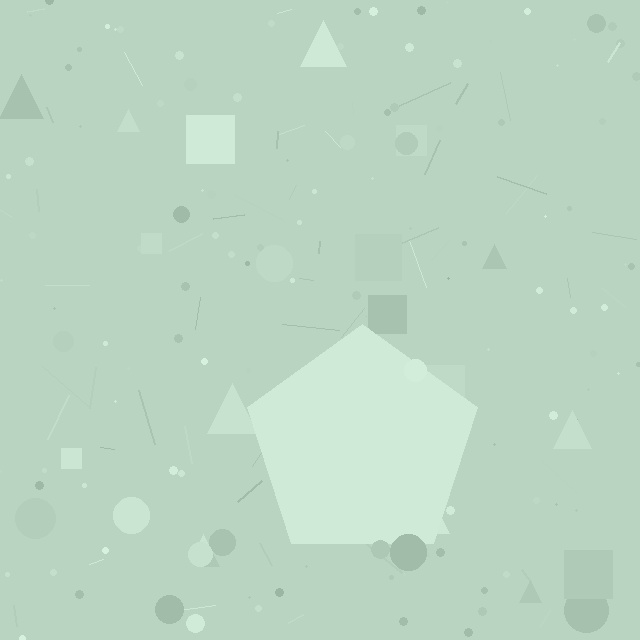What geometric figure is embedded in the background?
A pentagon is embedded in the background.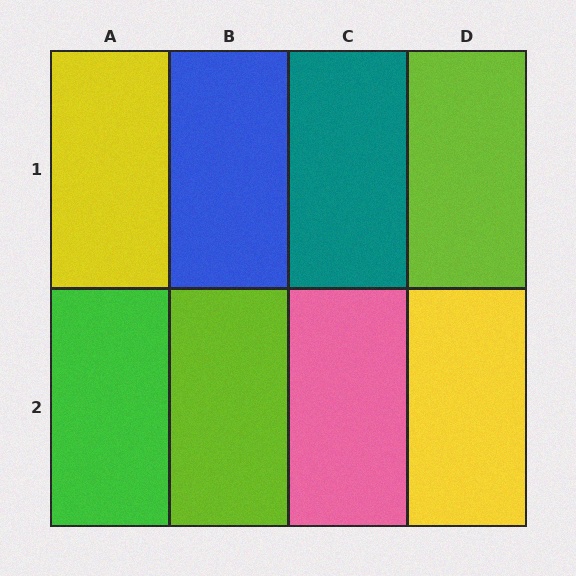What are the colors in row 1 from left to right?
Yellow, blue, teal, lime.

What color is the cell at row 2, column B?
Lime.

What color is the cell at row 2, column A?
Green.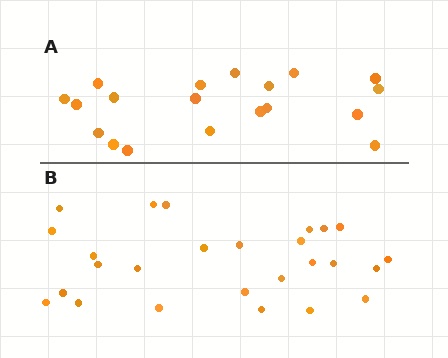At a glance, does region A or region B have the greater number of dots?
Region B (the bottom region) has more dots.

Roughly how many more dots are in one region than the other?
Region B has roughly 8 or so more dots than region A.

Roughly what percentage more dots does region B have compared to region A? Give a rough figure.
About 35% more.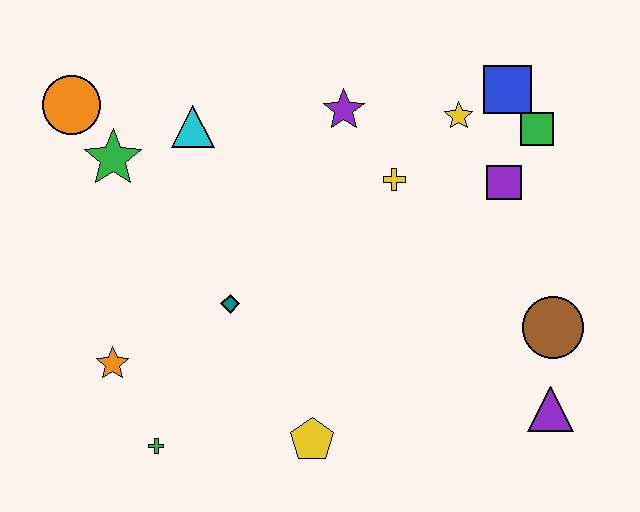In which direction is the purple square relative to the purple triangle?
The purple square is above the purple triangle.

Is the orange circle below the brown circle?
No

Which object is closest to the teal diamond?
The orange star is closest to the teal diamond.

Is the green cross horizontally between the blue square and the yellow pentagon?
No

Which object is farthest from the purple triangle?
The orange circle is farthest from the purple triangle.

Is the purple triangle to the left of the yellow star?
No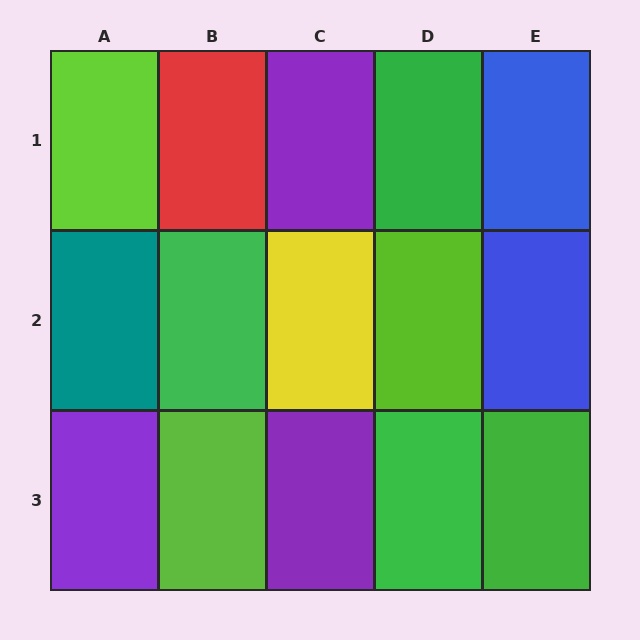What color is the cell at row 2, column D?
Lime.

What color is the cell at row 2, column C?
Yellow.